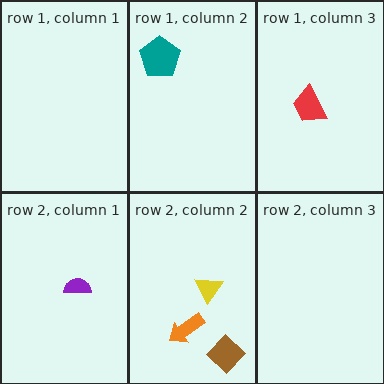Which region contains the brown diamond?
The row 2, column 2 region.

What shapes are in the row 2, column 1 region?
The purple semicircle.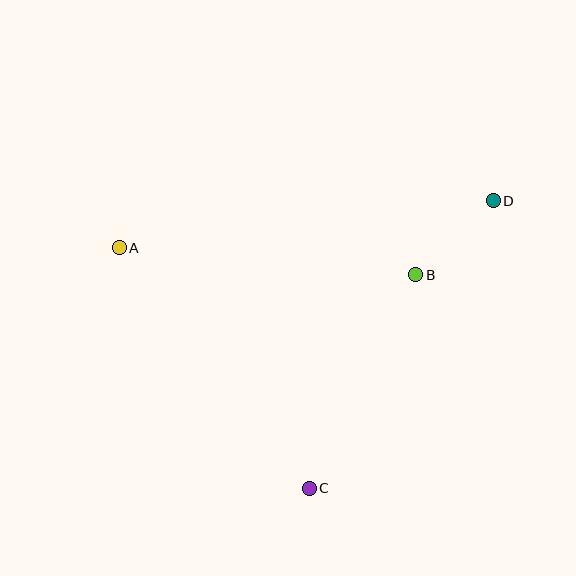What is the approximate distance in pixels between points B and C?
The distance between B and C is approximately 239 pixels.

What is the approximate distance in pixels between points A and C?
The distance between A and C is approximately 307 pixels.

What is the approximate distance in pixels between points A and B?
The distance between A and B is approximately 298 pixels.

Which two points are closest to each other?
Points B and D are closest to each other.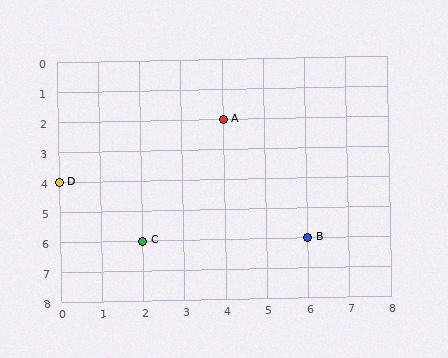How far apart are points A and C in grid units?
Points A and C are 2 columns and 4 rows apart (about 4.5 grid units diagonally).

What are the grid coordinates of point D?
Point D is at grid coordinates (0, 4).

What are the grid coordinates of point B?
Point B is at grid coordinates (6, 6).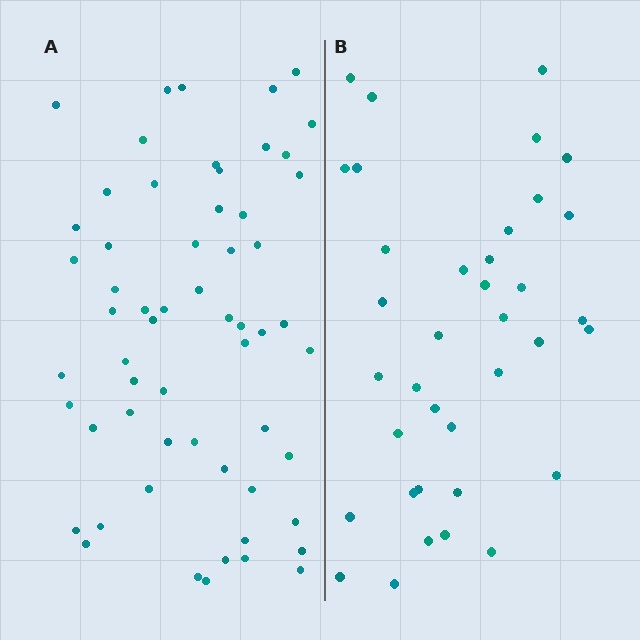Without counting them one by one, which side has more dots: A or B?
Region A (the left region) has more dots.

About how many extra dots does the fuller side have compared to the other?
Region A has approximately 20 more dots than region B.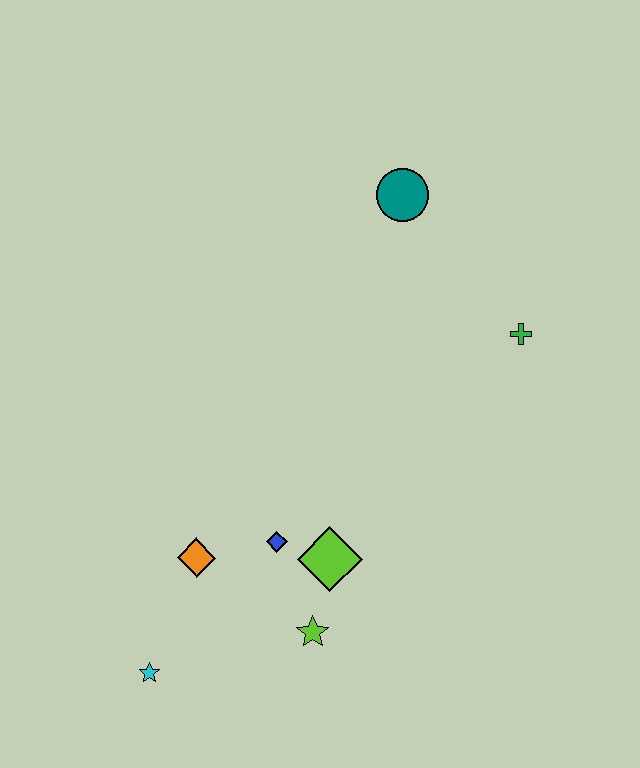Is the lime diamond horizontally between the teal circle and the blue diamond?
Yes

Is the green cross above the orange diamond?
Yes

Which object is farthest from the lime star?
The teal circle is farthest from the lime star.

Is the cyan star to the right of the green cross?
No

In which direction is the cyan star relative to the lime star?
The cyan star is to the left of the lime star.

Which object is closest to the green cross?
The teal circle is closest to the green cross.